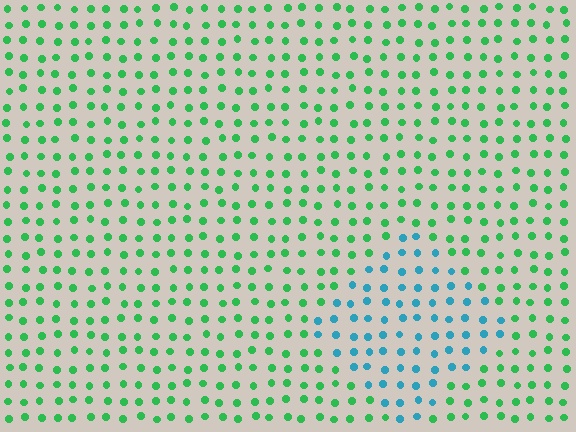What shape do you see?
I see a diamond.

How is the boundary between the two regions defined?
The boundary is defined purely by a slight shift in hue (about 57 degrees). Spacing, size, and orientation are identical on both sides.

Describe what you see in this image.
The image is filled with small green elements in a uniform arrangement. A diamond-shaped region is visible where the elements are tinted to a slightly different hue, forming a subtle color boundary.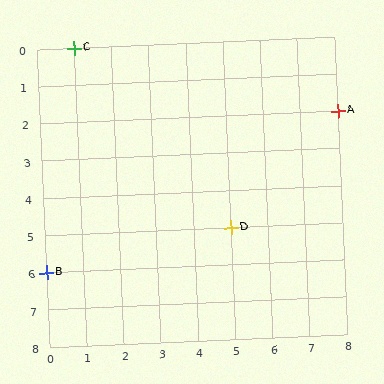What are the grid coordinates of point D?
Point D is at grid coordinates (5, 5).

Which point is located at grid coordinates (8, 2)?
Point A is at (8, 2).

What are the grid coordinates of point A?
Point A is at grid coordinates (8, 2).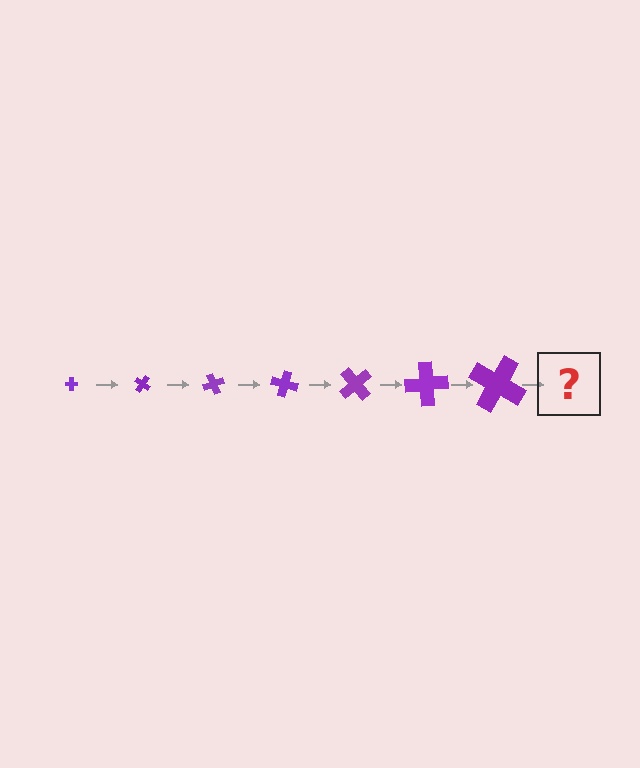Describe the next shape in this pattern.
It should be a cross, larger than the previous one and rotated 245 degrees from the start.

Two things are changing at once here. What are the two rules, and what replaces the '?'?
The two rules are that the cross grows larger each step and it rotates 35 degrees each step. The '?' should be a cross, larger than the previous one and rotated 245 degrees from the start.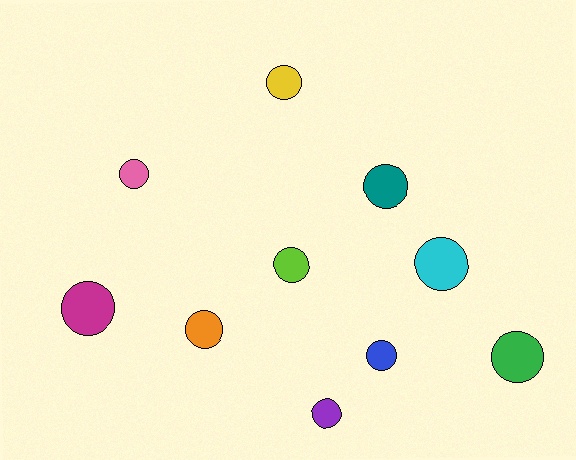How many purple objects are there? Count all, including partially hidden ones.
There is 1 purple object.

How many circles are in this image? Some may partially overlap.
There are 10 circles.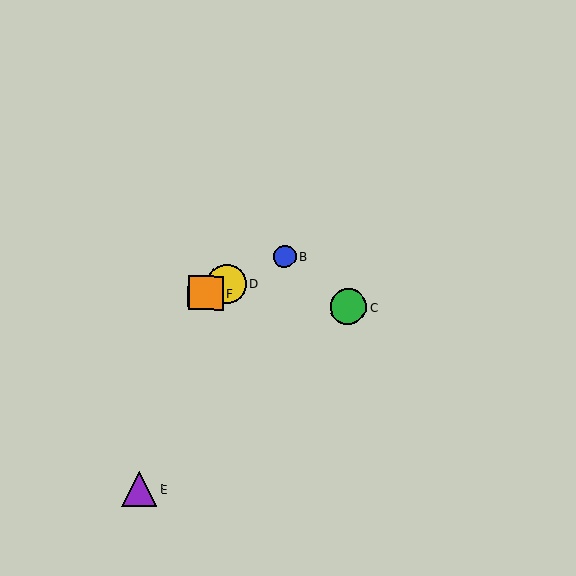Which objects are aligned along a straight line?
Objects A, B, D, F are aligned along a straight line.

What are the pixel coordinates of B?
Object B is at (285, 256).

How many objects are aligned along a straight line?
4 objects (A, B, D, F) are aligned along a straight line.